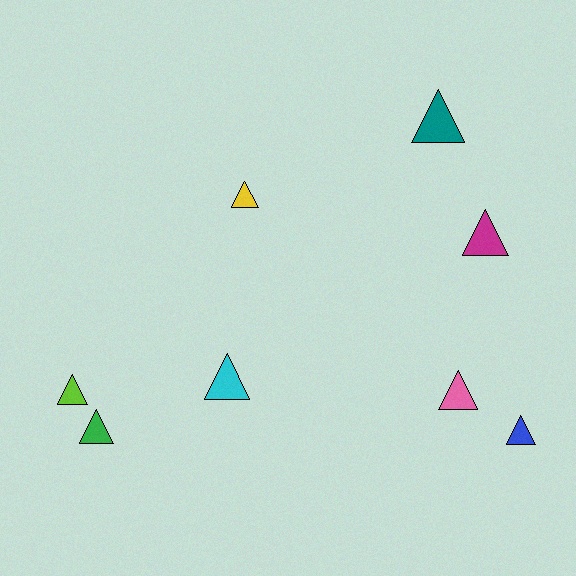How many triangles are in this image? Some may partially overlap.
There are 8 triangles.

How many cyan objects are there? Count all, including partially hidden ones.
There is 1 cyan object.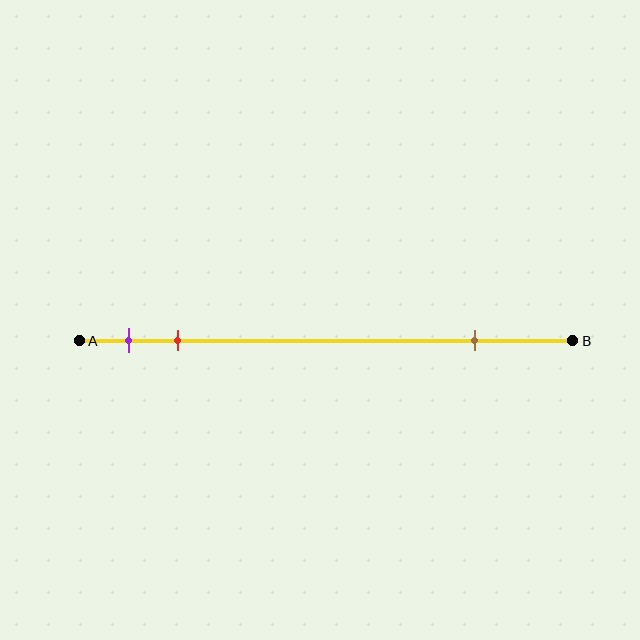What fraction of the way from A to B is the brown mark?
The brown mark is approximately 80% (0.8) of the way from A to B.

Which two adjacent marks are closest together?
The purple and red marks are the closest adjacent pair.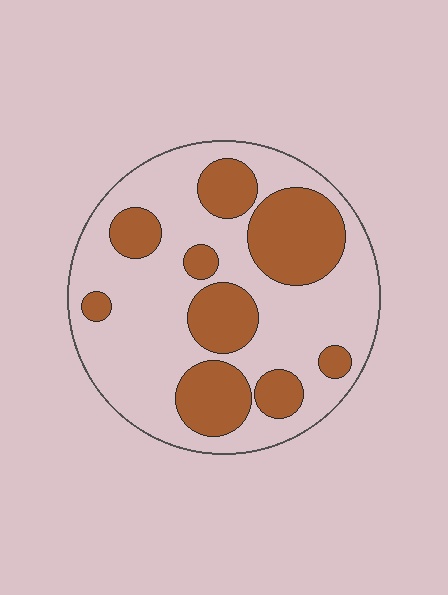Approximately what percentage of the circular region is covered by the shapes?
Approximately 35%.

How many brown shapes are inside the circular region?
9.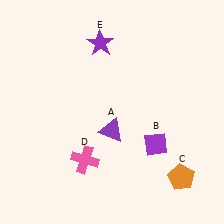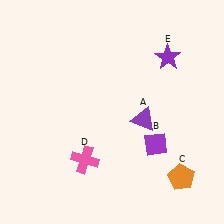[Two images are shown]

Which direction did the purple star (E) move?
The purple star (E) moved right.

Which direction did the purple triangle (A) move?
The purple triangle (A) moved right.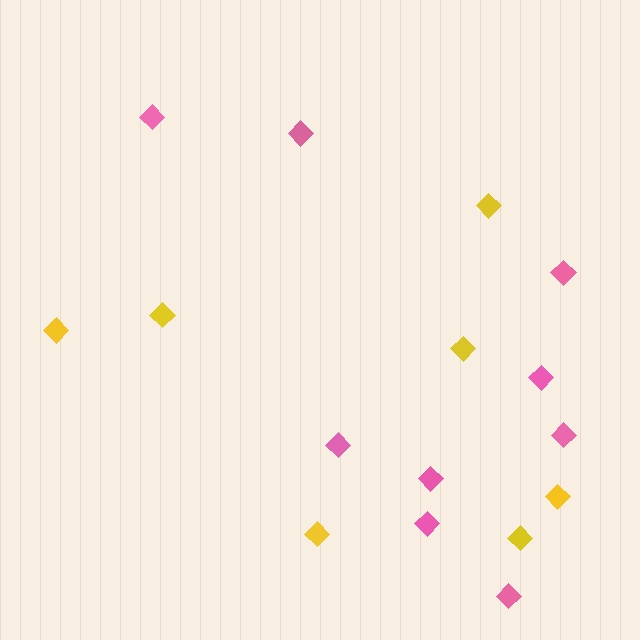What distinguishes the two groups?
There are 2 groups: one group of yellow diamonds (7) and one group of pink diamonds (9).